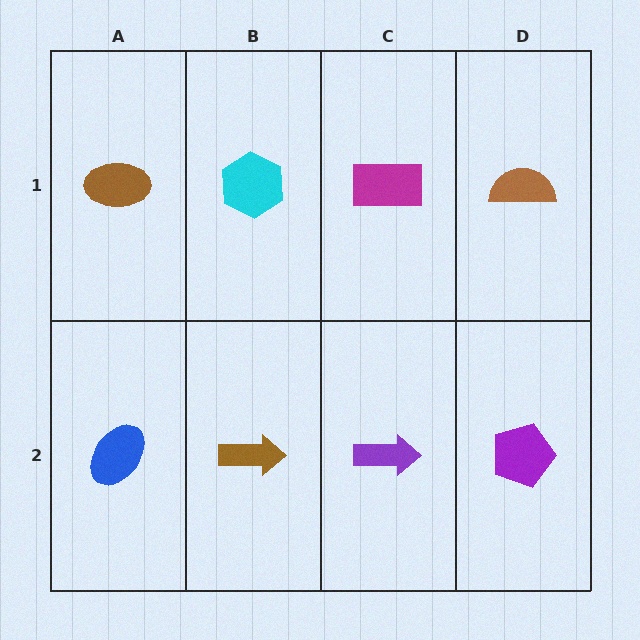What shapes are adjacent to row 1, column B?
A brown arrow (row 2, column B), a brown ellipse (row 1, column A), a magenta rectangle (row 1, column C).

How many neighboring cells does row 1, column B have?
3.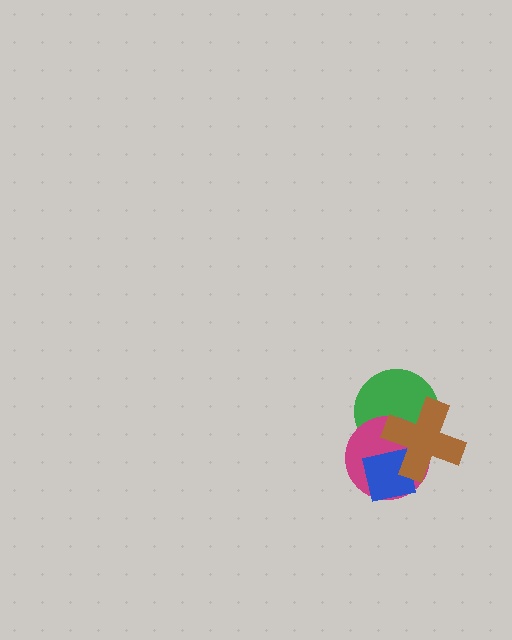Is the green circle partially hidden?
Yes, it is partially covered by another shape.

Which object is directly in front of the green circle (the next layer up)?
The magenta circle is directly in front of the green circle.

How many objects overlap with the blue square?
3 objects overlap with the blue square.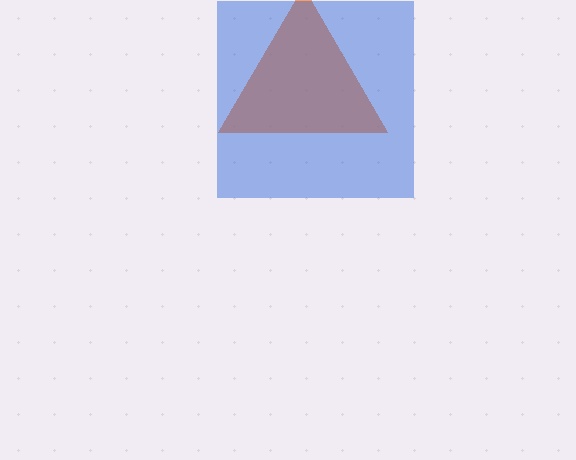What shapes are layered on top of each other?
The layered shapes are: an orange triangle, a blue square.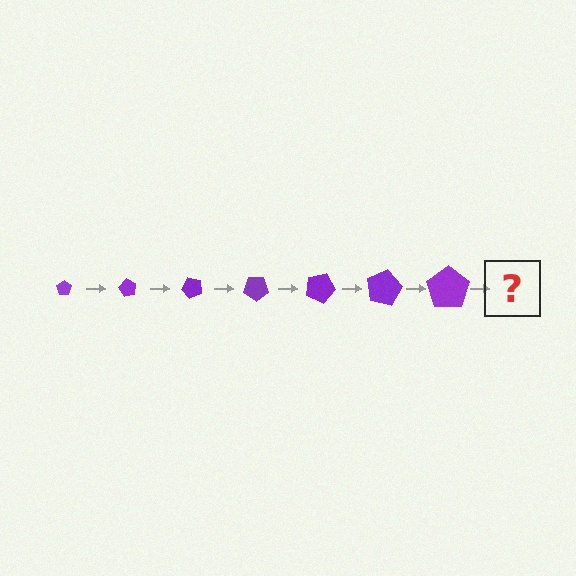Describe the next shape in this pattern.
It should be a pentagon, larger than the previous one and rotated 420 degrees from the start.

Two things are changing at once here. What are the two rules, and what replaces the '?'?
The two rules are that the pentagon grows larger each step and it rotates 60 degrees each step. The '?' should be a pentagon, larger than the previous one and rotated 420 degrees from the start.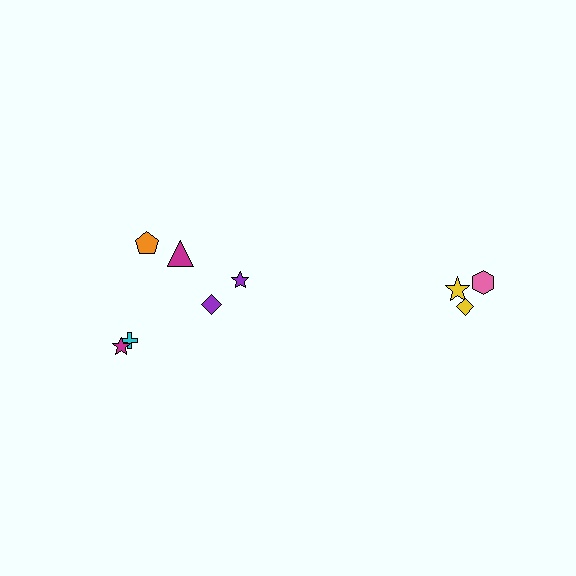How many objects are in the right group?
There are 3 objects.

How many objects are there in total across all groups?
There are 9 objects.